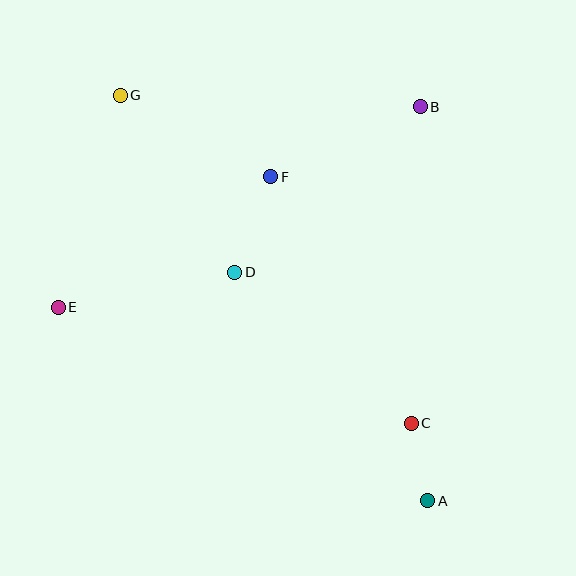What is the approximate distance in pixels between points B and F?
The distance between B and F is approximately 165 pixels.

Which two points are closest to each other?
Points A and C are closest to each other.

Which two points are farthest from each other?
Points A and G are farthest from each other.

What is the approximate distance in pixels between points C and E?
The distance between C and E is approximately 372 pixels.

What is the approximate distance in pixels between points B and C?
The distance between B and C is approximately 317 pixels.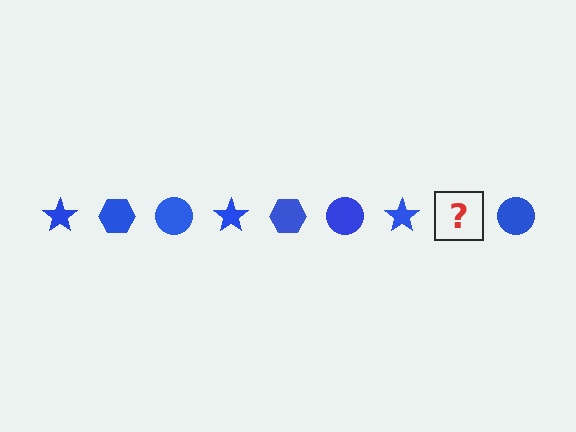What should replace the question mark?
The question mark should be replaced with a blue hexagon.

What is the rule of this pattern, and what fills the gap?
The rule is that the pattern cycles through star, hexagon, circle shapes in blue. The gap should be filled with a blue hexagon.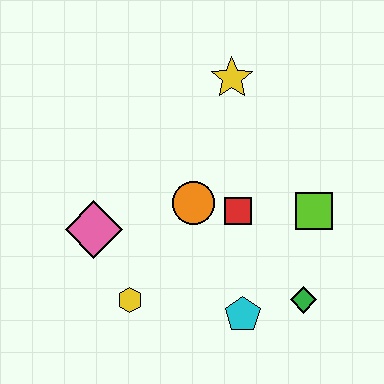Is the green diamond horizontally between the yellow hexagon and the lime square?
Yes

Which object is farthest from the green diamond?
The yellow star is farthest from the green diamond.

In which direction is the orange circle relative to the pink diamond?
The orange circle is to the right of the pink diamond.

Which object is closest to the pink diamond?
The yellow hexagon is closest to the pink diamond.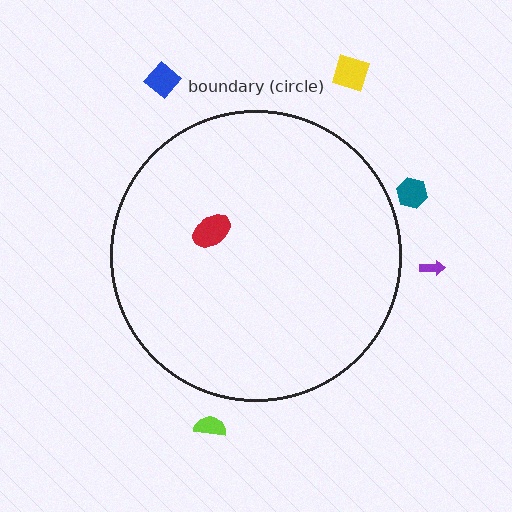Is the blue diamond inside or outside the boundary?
Outside.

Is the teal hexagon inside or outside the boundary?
Outside.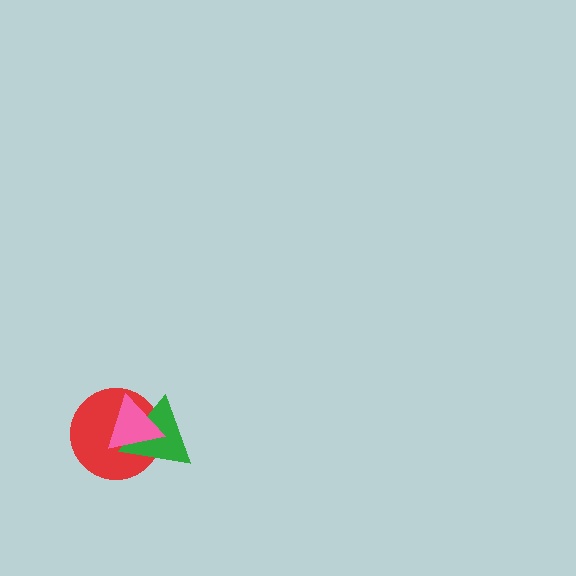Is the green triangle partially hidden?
Yes, it is partially covered by another shape.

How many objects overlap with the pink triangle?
2 objects overlap with the pink triangle.